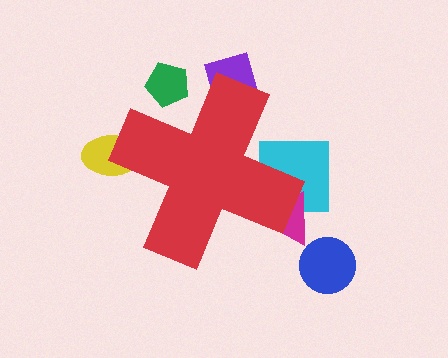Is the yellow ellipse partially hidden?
Yes, the yellow ellipse is partially hidden behind the red cross.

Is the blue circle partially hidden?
No, the blue circle is fully visible.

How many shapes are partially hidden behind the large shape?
5 shapes are partially hidden.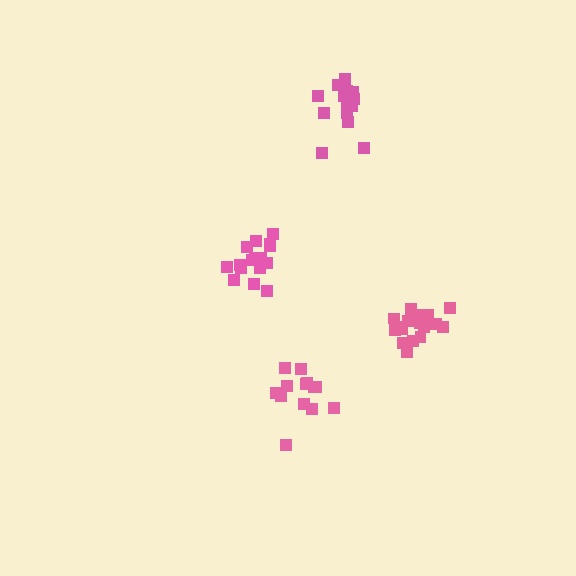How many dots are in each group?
Group 1: 17 dots, Group 2: 13 dots, Group 3: 16 dots, Group 4: 17 dots (63 total).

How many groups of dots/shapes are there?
There are 4 groups.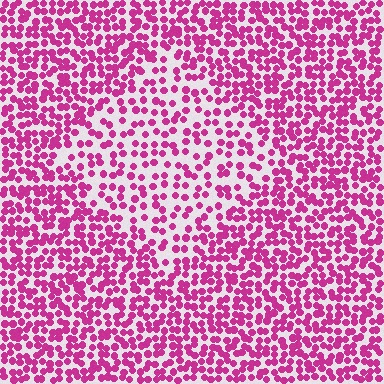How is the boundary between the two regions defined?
The boundary is defined by a change in element density (approximately 1.8x ratio). All elements are the same color, size, and shape.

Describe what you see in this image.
The image contains small magenta elements arranged at two different densities. A diamond-shaped region is visible where the elements are less densely packed than the surrounding area.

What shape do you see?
I see a diamond.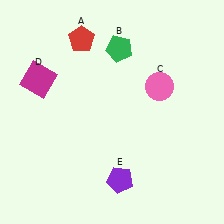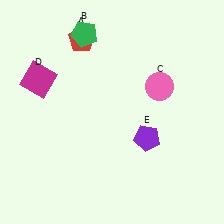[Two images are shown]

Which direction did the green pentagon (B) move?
The green pentagon (B) moved left.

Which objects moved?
The objects that moved are: the green pentagon (B), the purple pentagon (E).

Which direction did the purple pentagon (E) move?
The purple pentagon (E) moved up.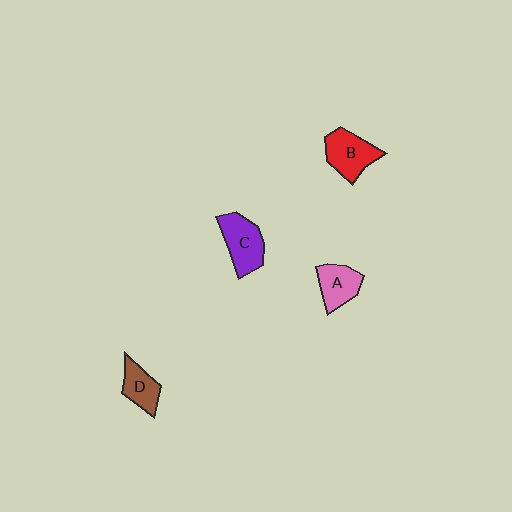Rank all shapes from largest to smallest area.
From largest to smallest: C (purple), B (red), A (pink), D (brown).